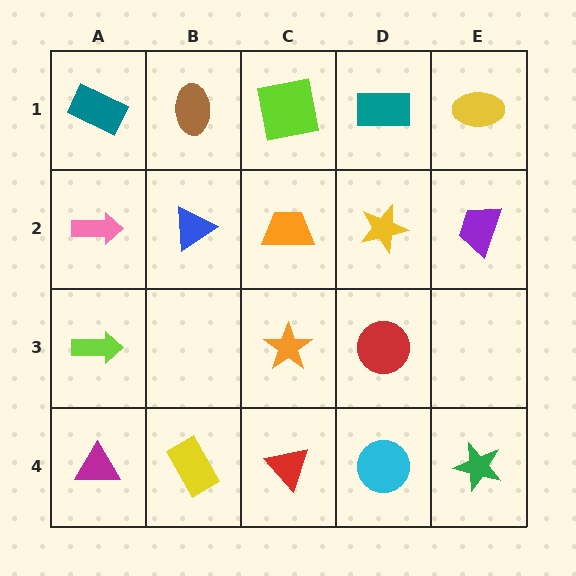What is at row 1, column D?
A teal rectangle.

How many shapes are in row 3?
3 shapes.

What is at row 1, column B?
A brown ellipse.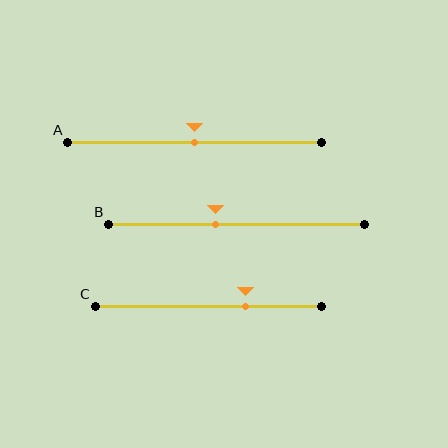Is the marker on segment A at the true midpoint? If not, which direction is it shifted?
Yes, the marker on segment A is at the true midpoint.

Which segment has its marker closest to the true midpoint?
Segment A has its marker closest to the true midpoint.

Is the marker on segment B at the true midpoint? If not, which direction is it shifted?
No, the marker on segment B is shifted to the left by about 8% of the segment length.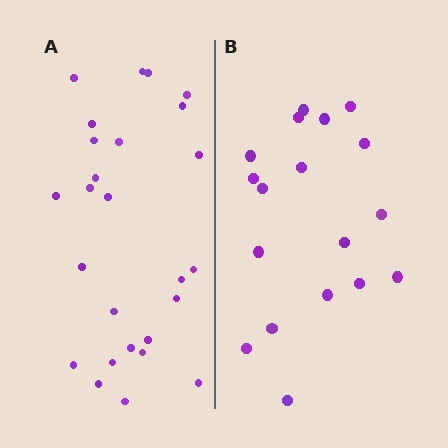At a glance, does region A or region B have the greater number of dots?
Region A (the left region) has more dots.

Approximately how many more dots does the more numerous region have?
Region A has roughly 8 or so more dots than region B.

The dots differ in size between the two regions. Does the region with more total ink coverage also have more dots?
No. Region B has more total ink coverage because its dots are larger, but region A actually contains more individual dots. Total area can be misleading — the number of items is what matters here.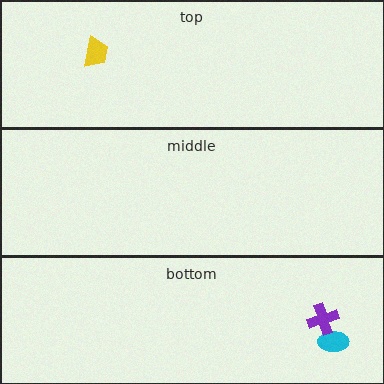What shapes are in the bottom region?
The cyan ellipse, the purple cross.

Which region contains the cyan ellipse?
The bottom region.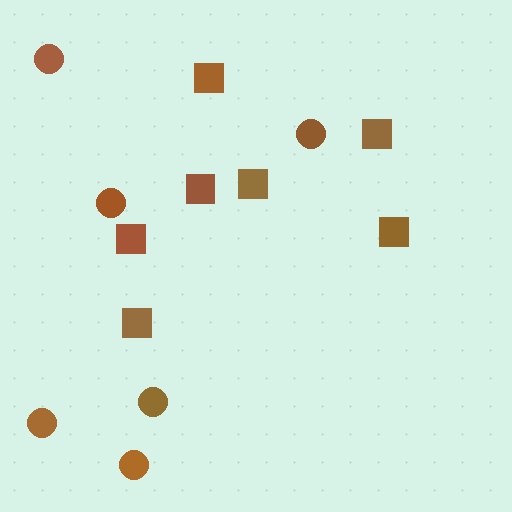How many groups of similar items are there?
There are 2 groups: one group of circles (6) and one group of squares (7).